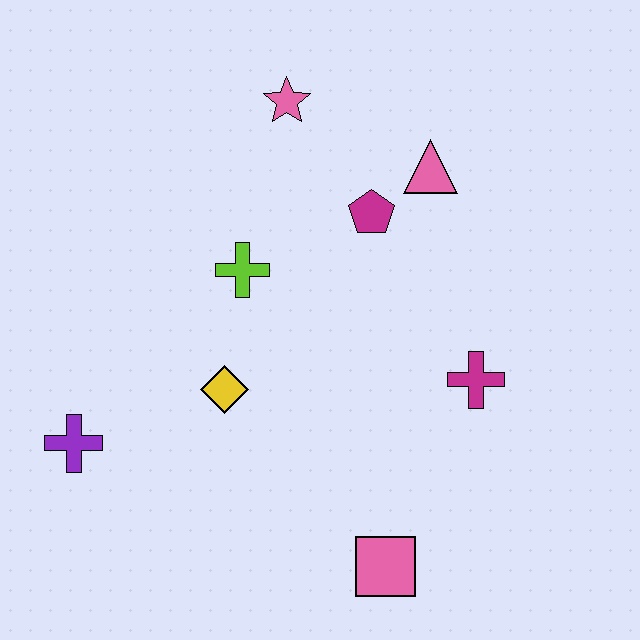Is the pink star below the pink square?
No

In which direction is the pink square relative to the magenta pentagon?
The pink square is below the magenta pentagon.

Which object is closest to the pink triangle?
The magenta pentagon is closest to the pink triangle.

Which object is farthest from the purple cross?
The pink triangle is farthest from the purple cross.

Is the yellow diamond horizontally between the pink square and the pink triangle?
No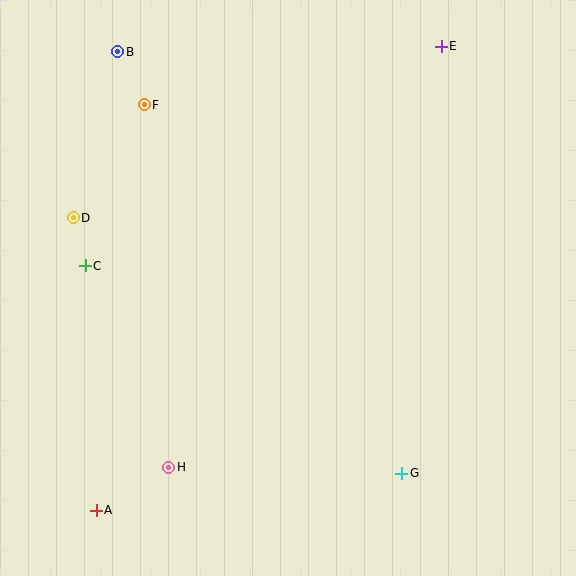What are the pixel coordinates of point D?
Point D is at (73, 218).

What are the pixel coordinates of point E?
Point E is at (441, 46).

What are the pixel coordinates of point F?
Point F is at (144, 105).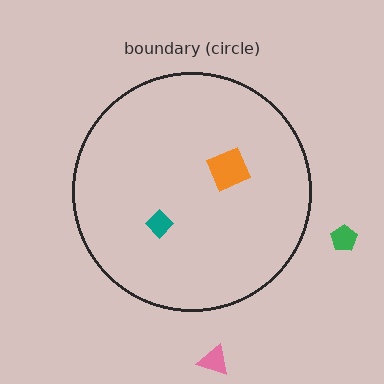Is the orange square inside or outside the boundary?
Inside.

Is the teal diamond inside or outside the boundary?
Inside.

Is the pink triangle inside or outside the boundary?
Outside.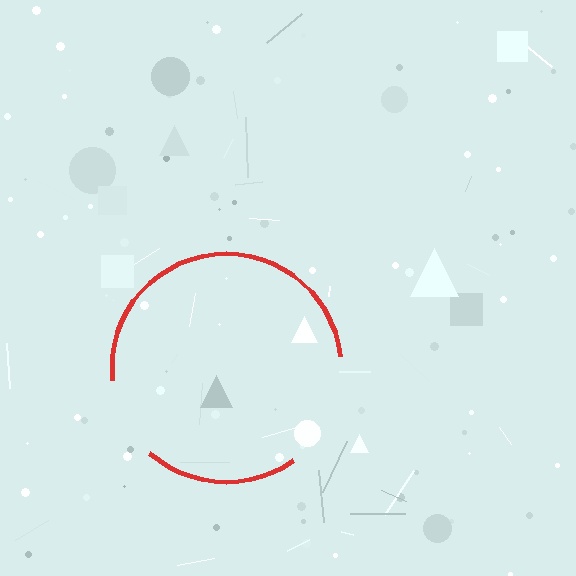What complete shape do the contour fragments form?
The contour fragments form a circle.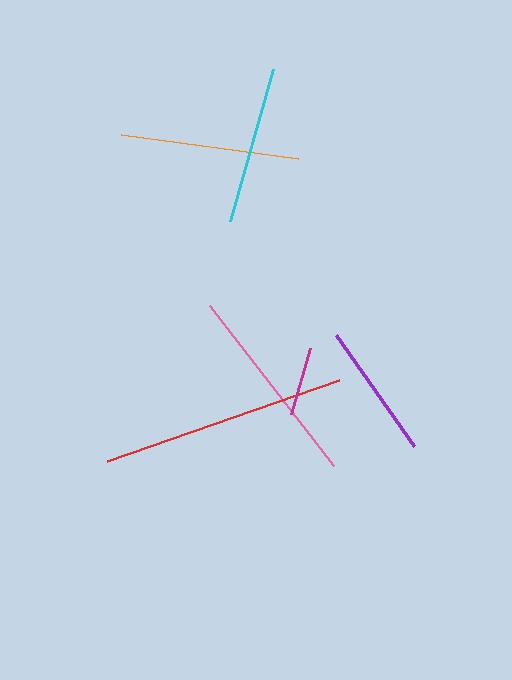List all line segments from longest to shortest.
From longest to shortest: red, pink, orange, cyan, purple, magenta.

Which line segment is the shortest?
The magenta line is the shortest at approximately 68 pixels.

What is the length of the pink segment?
The pink segment is approximately 203 pixels long.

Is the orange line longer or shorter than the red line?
The red line is longer than the orange line.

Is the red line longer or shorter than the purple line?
The red line is longer than the purple line.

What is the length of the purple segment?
The purple segment is approximately 136 pixels long.